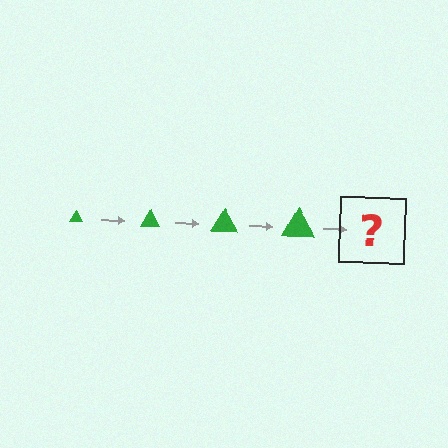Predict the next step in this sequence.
The next step is a green triangle, larger than the previous one.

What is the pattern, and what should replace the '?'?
The pattern is that the triangle gets progressively larger each step. The '?' should be a green triangle, larger than the previous one.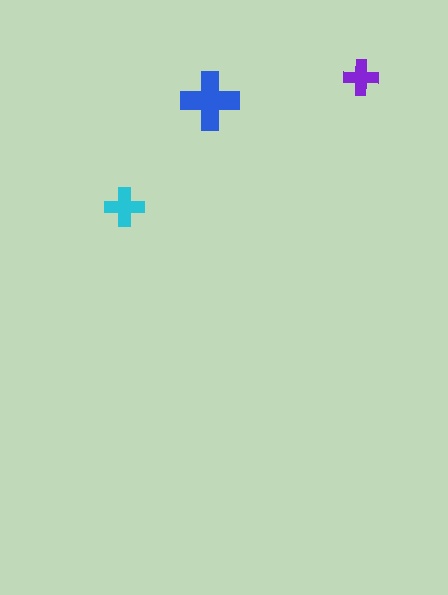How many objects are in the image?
There are 3 objects in the image.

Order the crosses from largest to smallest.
the blue one, the cyan one, the purple one.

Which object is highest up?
The purple cross is topmost.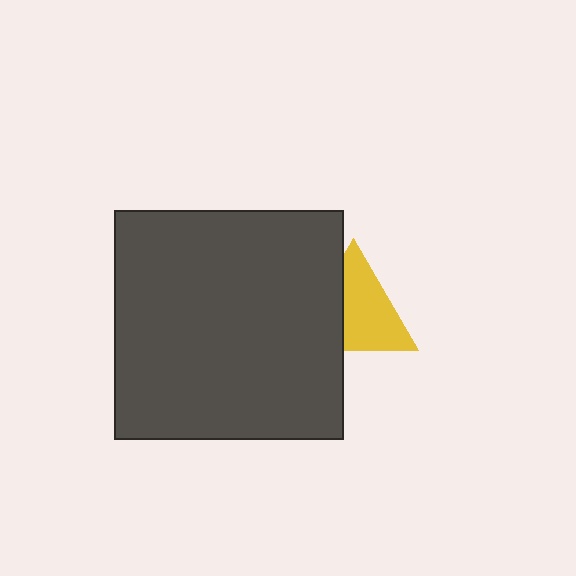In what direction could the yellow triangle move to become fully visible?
The yellow triangle could move right. That would shift it out from behind the dark gray square entirely.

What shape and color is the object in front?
The object in front is a dark gray square.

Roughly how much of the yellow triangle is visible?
About half of it is visible (roughly 64%).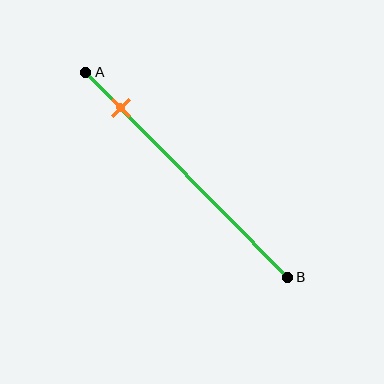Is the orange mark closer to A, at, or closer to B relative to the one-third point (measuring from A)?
The orange mark is closer to point A than the one-third point of segment AB.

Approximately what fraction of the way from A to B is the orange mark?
The orange mark is approximately 15% of the way from A to B.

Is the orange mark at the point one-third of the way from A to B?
No, the mark is at about 15% from A, not at the 33% one-third point.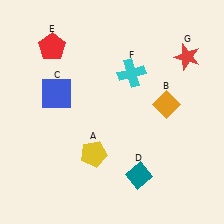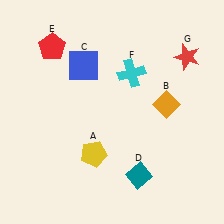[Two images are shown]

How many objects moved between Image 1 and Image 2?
1 object moved between the two images.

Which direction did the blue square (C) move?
The blue square (C) moved up.